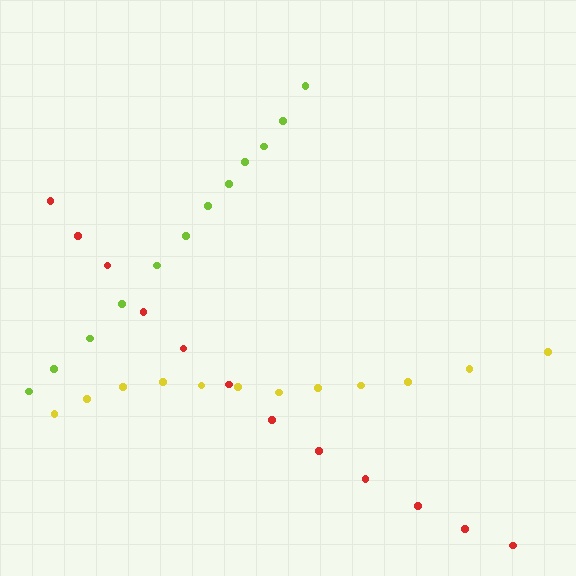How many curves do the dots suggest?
There are 3 distinct paths.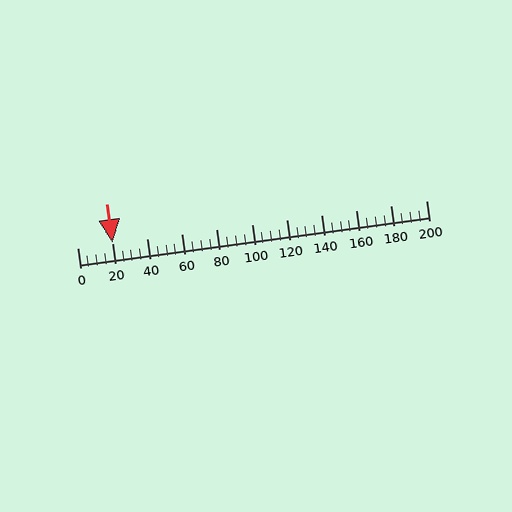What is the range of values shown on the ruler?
The ruler shows values from 0 to 200.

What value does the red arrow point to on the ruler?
The red arrow points to approximately 20.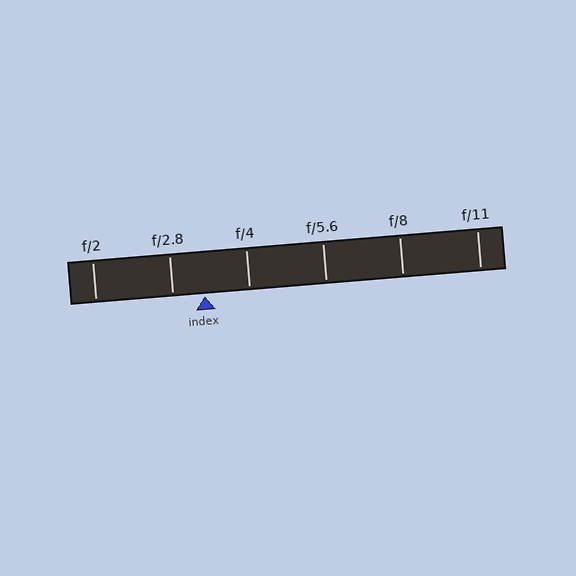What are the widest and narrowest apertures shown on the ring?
The widest aperture shown is f/2 and the narrowest is f/11.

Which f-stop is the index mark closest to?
The index mark is closest to f/2.8.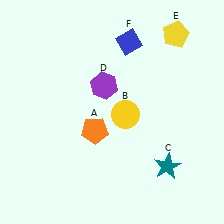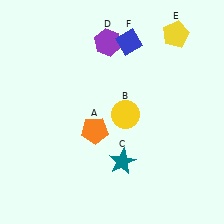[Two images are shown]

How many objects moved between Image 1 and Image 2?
2 objects moved between the two images.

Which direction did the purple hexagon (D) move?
The purple hexagon (D) moved up.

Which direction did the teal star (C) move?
The teal star (C) moved left.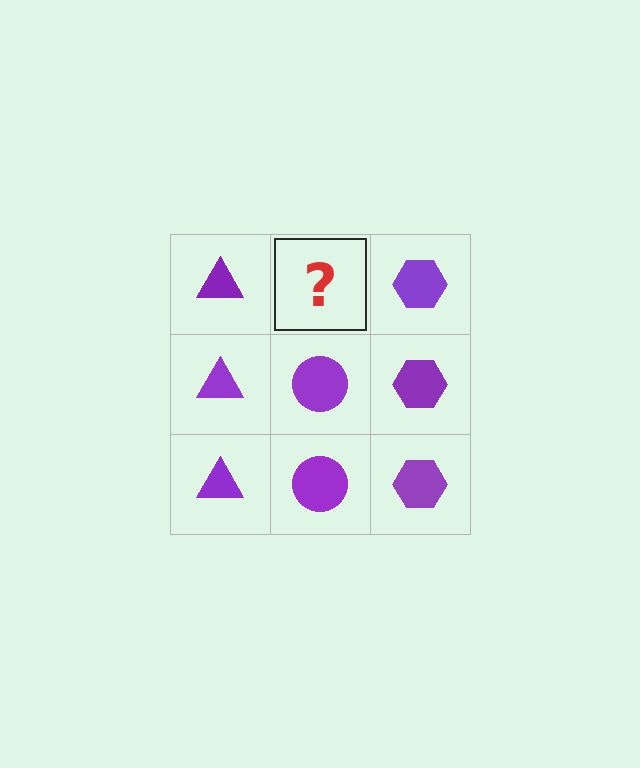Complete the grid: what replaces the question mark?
The question mark should be replaced with a purple circle.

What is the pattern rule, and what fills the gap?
The rule is that each column has a consistent shape. The gap should be filled with a purple circle.